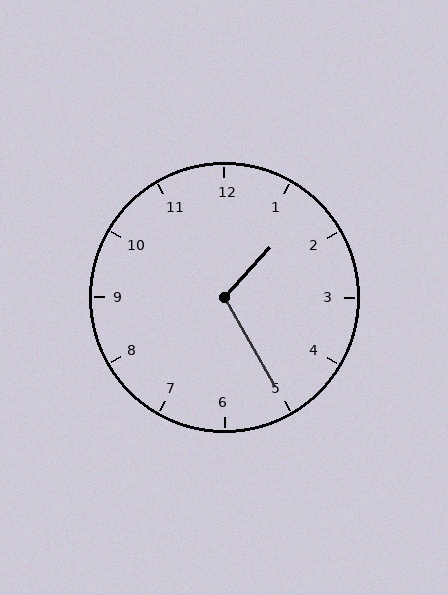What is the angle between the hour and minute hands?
Approximately 108 degrees.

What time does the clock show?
1:25.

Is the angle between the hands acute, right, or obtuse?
It is obtuse.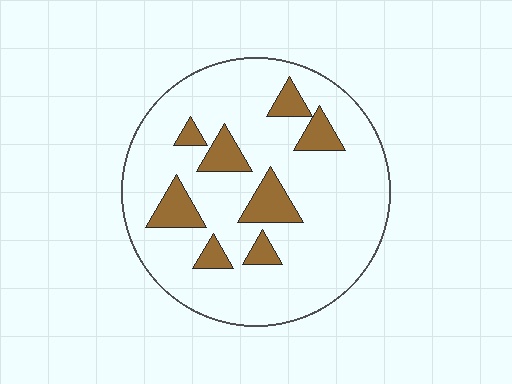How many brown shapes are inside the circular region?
8.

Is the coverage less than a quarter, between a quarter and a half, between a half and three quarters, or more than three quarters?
Less than a quarter.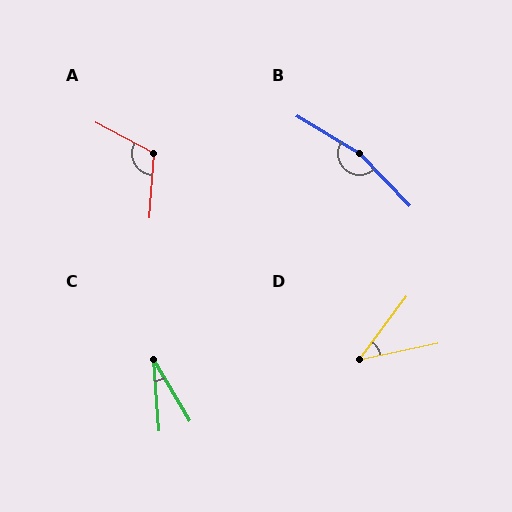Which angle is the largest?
B, at approximately 165 degrees.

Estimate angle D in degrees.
Approximately 41 degrees.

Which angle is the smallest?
C, at approximately 26 degrees.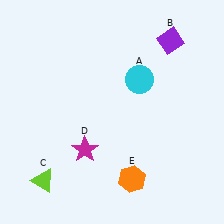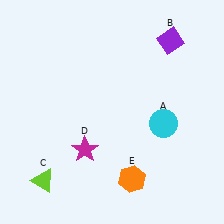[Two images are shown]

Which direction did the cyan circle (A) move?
The cyan circle (A) moved down.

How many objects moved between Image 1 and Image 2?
1 object moved between the two images.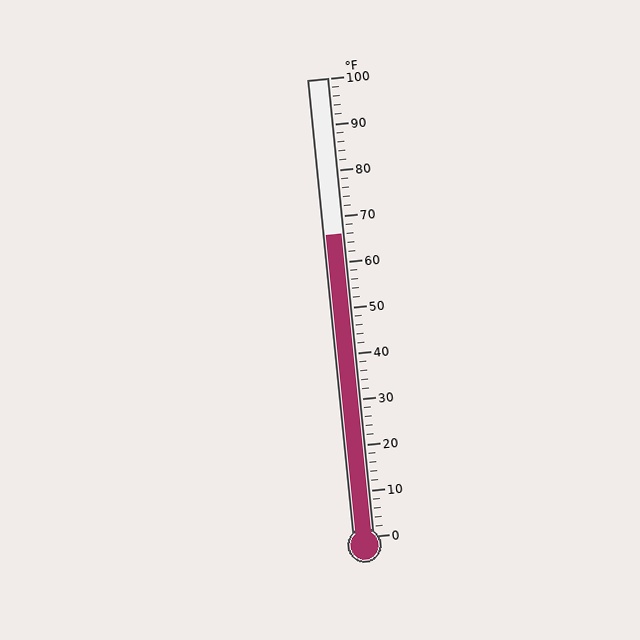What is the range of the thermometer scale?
The thermometer scale ranges from 0°F to 100°F.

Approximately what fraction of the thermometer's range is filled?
The thermometer is filled to approximately 65% of its range.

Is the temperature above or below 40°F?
The temperature is above 40°F.